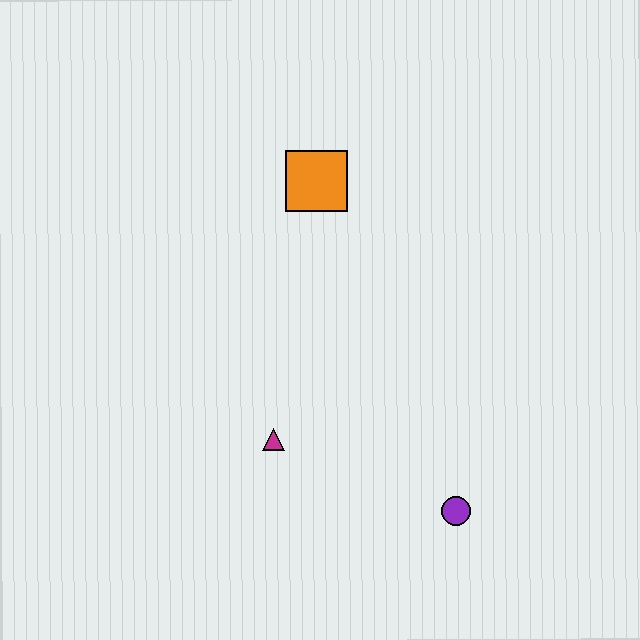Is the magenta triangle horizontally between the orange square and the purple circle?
No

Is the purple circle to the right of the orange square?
Yes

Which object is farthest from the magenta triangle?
The orange square is farthest from the magenta triangle.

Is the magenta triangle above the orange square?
No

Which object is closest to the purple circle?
The magenta triangle is closest to the purple circle.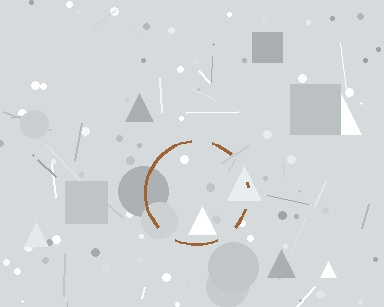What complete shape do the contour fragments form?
The contour fragments form a circle.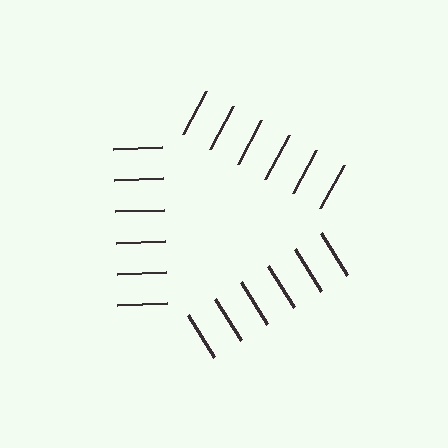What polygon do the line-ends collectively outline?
An illusory triangle — the line segments terminate on its edges but no continuous stroke is drawn.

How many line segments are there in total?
18 — 6 along each of the 3 edges.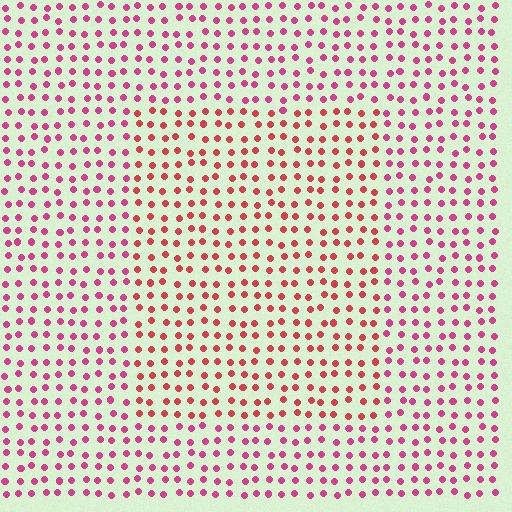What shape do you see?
I see a rectangle.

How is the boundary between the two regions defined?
The boundary is defined purely by a slight shift in hue (about 27 degrees). Spacing, size, and orientation are identical on both sides.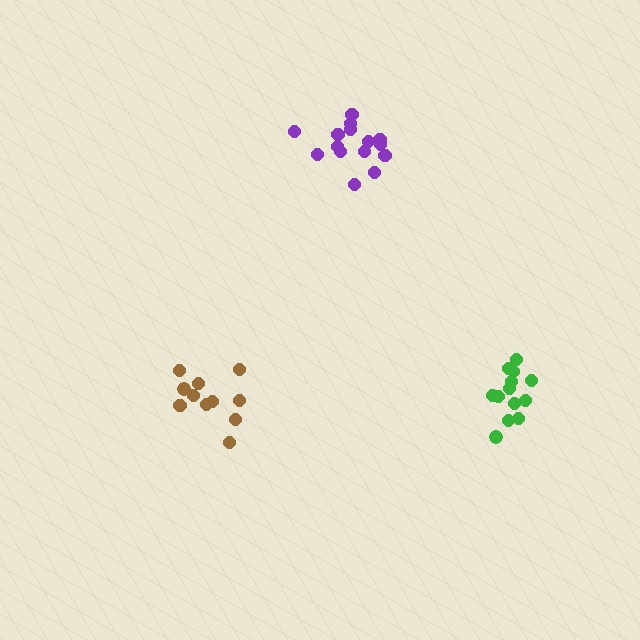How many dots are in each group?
Group 1: 11 dots, Group 2: 15 dots, Group 3: 13 dots (39 total).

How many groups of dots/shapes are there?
There are 3 groups.